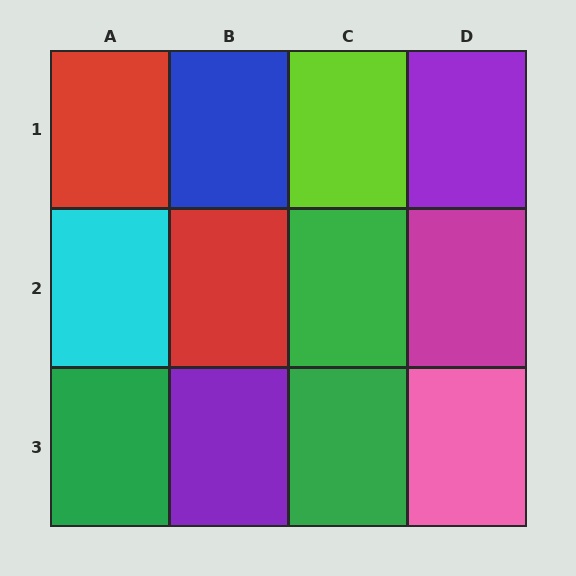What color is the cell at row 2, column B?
Red.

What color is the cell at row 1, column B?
Blue.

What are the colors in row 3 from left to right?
Green, purple, green, pink.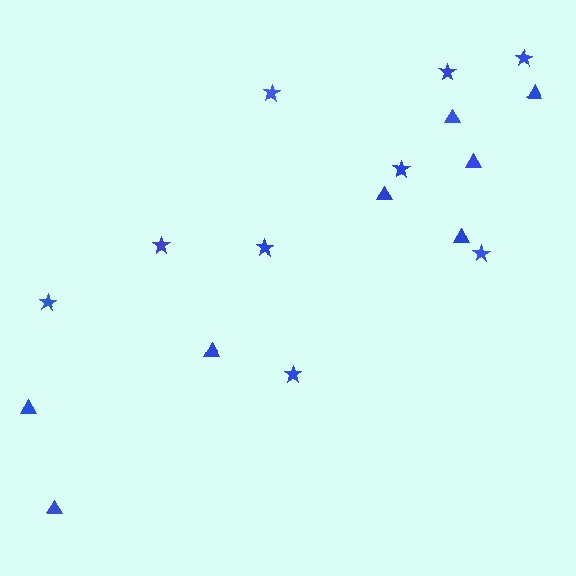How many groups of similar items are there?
There are 2 groups: one group of stars (9) and one group of triangles (8).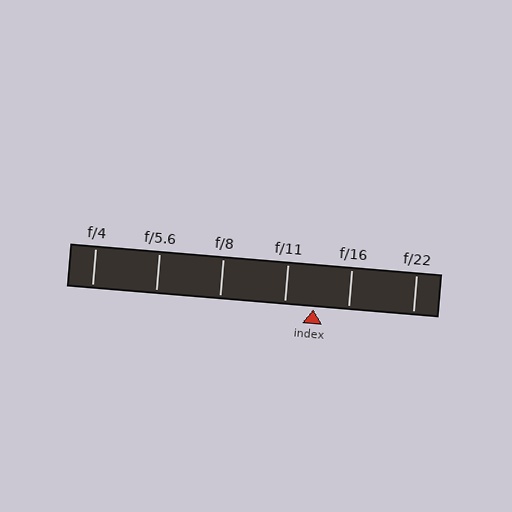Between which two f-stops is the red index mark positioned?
The index mark is between f/11 and f/16.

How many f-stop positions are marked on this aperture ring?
There are 6 f-stop positions marked.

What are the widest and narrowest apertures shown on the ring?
The widest aperture shown is f/4 and the narrowest is f/22.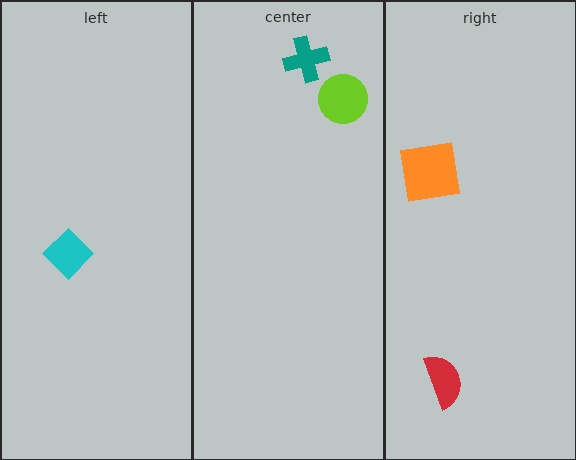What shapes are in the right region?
The red semicircle, the orange square.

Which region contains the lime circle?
The center region.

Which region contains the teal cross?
The center region.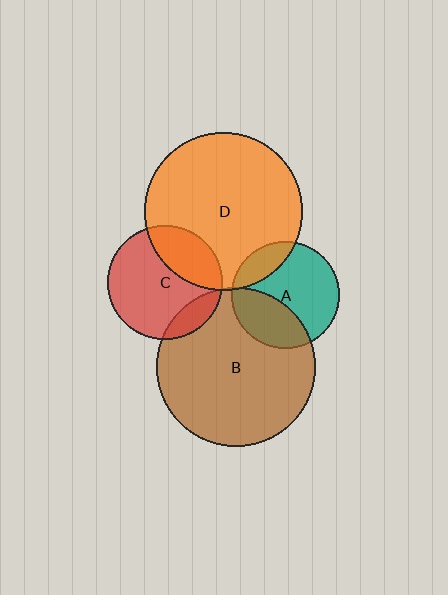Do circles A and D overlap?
Yes.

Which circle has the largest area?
Circle B (brown).